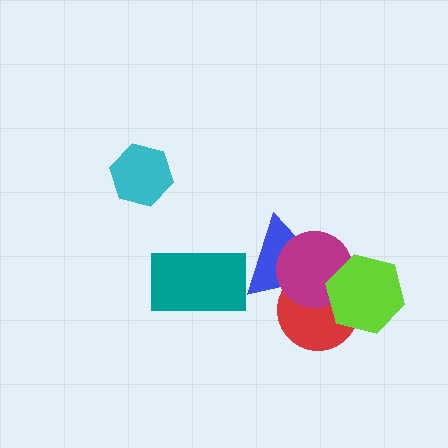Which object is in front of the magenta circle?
The lime hexagon is in front of the magenta circle.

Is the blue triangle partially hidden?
Yes, it is partially covered by another shape.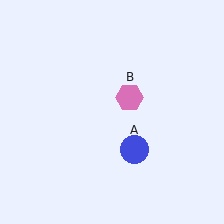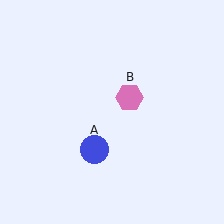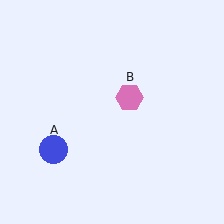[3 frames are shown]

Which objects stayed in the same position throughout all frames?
Pink hexagon (object B) remained stationary.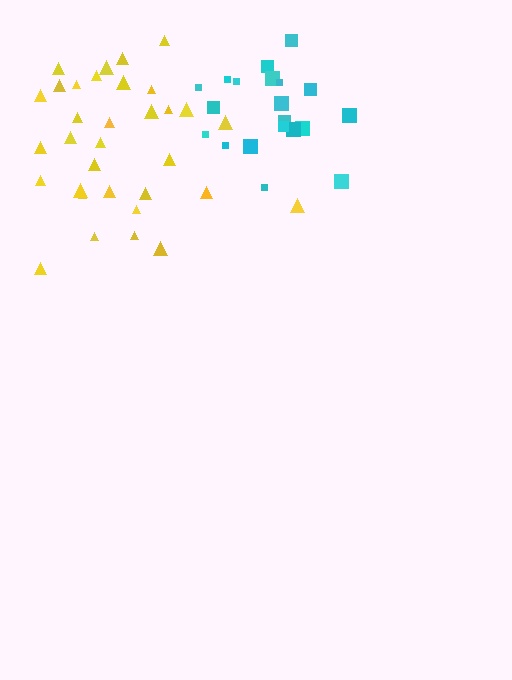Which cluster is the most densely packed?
Cyan.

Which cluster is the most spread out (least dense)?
Yellow.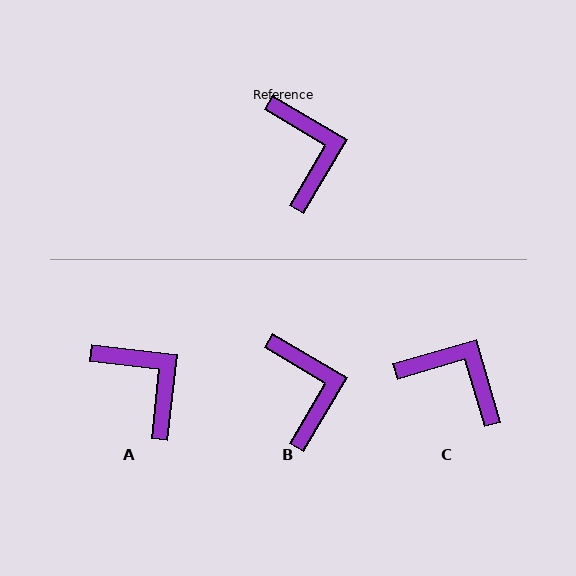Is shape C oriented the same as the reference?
No, it is off by about 47 degrees.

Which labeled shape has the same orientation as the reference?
B.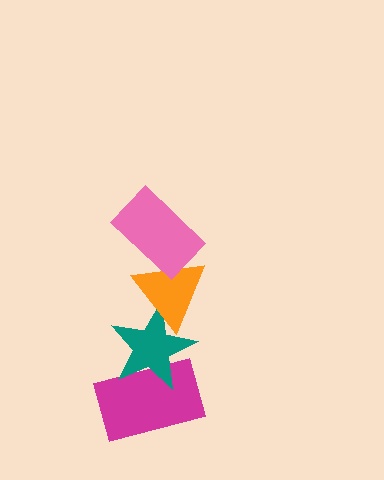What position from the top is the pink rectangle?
The pink rectangle is 1st from the top.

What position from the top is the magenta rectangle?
The magenta rectangle is 4th from the top.